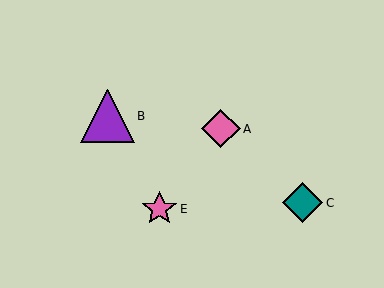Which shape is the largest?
The purple triangle (labeled B) is the largest.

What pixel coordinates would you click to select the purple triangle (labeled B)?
Click at (107, 116) to select the purple triangle B.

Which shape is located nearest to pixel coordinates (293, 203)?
The teal diamond (labeled C) at (302, 203) is nearest to that location.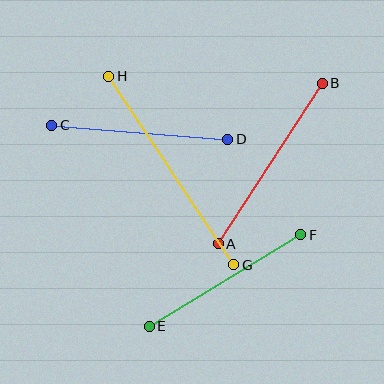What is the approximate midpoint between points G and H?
The midpoint is at approximately (171, 171) pixels.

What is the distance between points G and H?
The distance is approximately 226 pixels.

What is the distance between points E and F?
The distance is approximately 177 pixels.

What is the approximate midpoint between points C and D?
The midpoint is at approximately (140, 132) pixels.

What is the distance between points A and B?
The distance is approximately 191 pixels.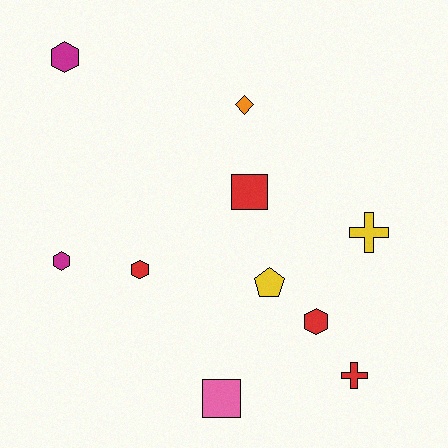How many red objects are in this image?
There are 4 red objects.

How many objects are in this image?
There are 10 objects.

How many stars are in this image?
There are no stars.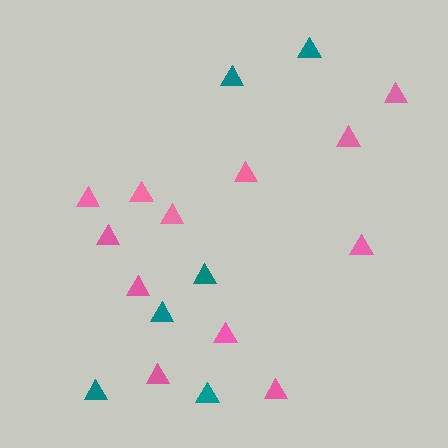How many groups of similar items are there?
There are 2 groups: one group of pink triangles (12) and one group of teal triangles (6).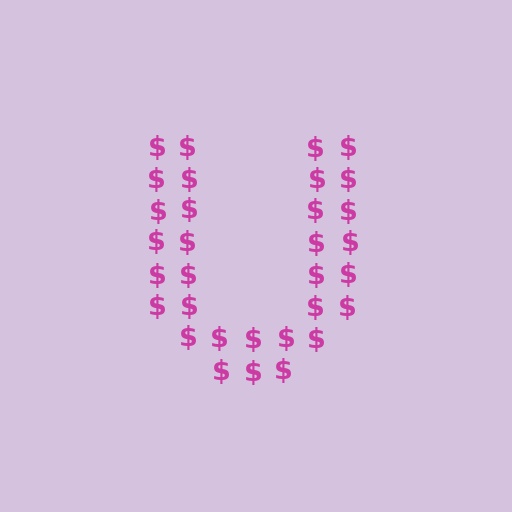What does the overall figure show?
The overall figure shows the letter U.